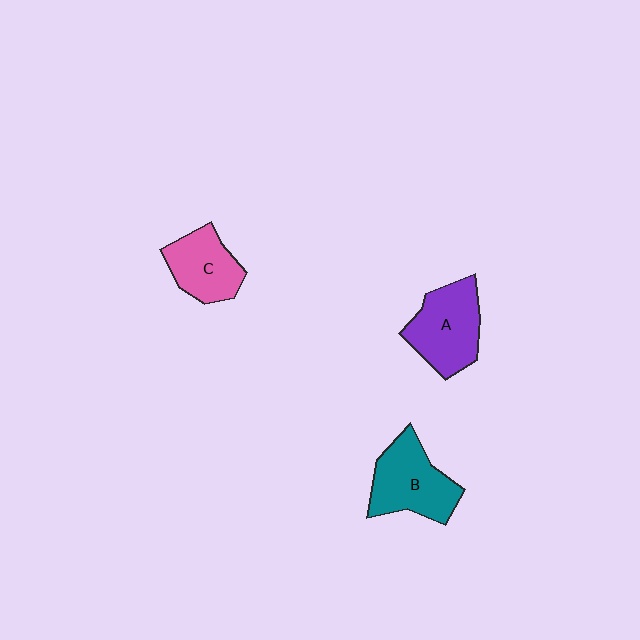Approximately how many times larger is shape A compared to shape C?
Approximately 1.3 times.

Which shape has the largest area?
Shape B (teal).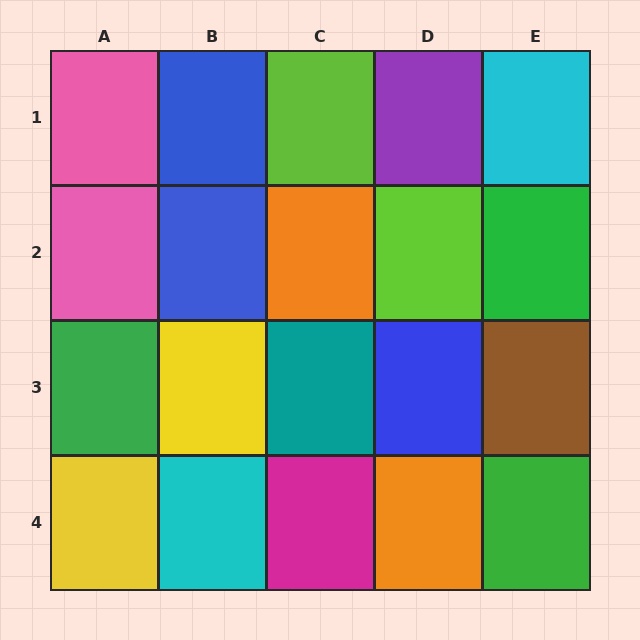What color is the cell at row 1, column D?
Purple.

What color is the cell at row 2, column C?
Orange.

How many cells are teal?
1 cell is teal.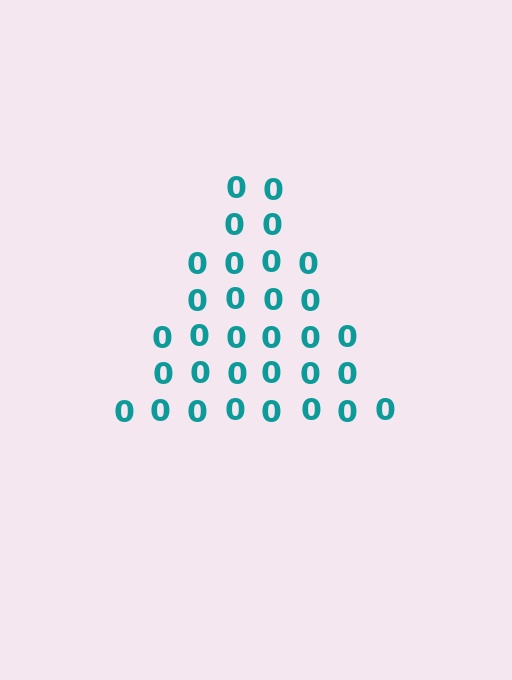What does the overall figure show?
The overall figure shows a triangle.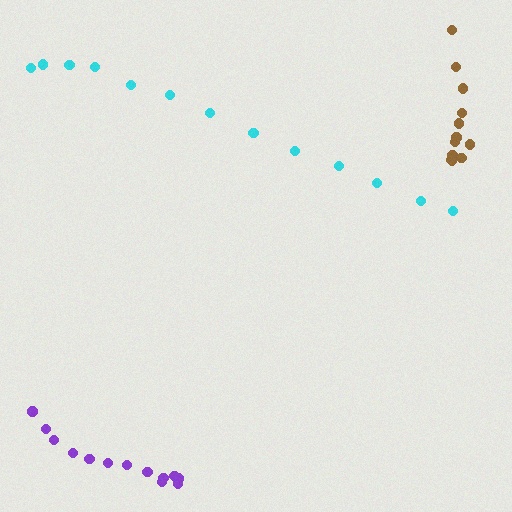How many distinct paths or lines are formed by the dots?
There are 3 distinct paths.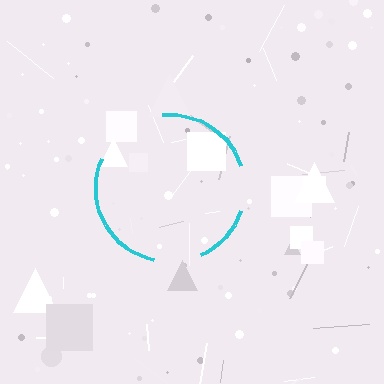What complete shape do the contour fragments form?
The contour fragments form a circle.